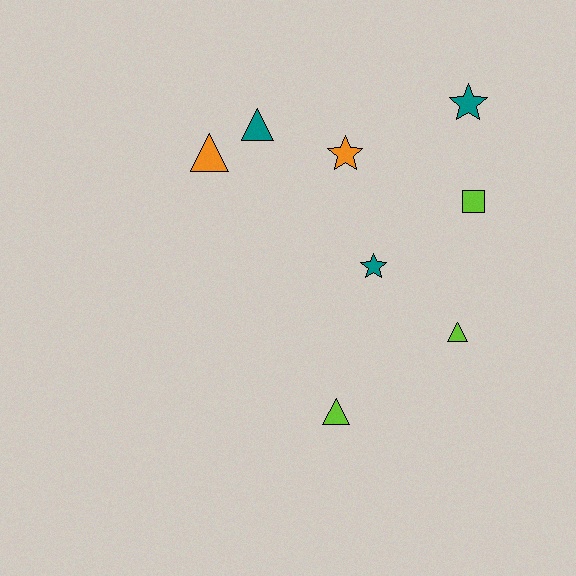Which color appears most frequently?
Teal, with 3 objects.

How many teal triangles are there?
There is 1 teal triangle.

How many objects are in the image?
There are 8 objects.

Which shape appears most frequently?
Triangle, with 4 objects.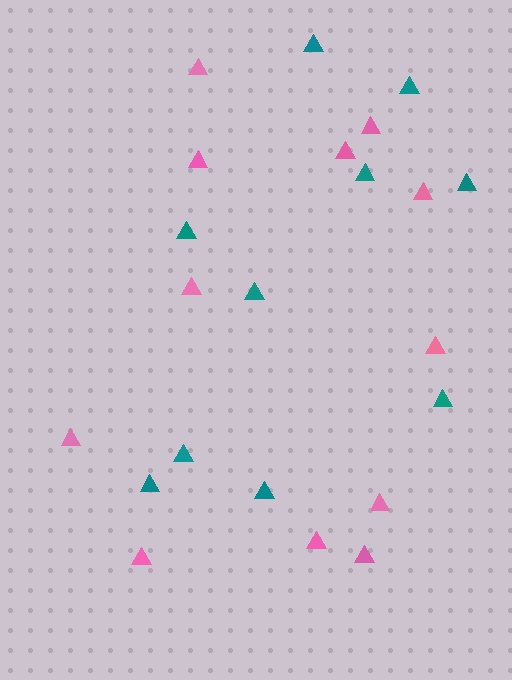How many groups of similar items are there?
There are 2 groups: one group of teal triangles (10) and one group of pink triangles (12).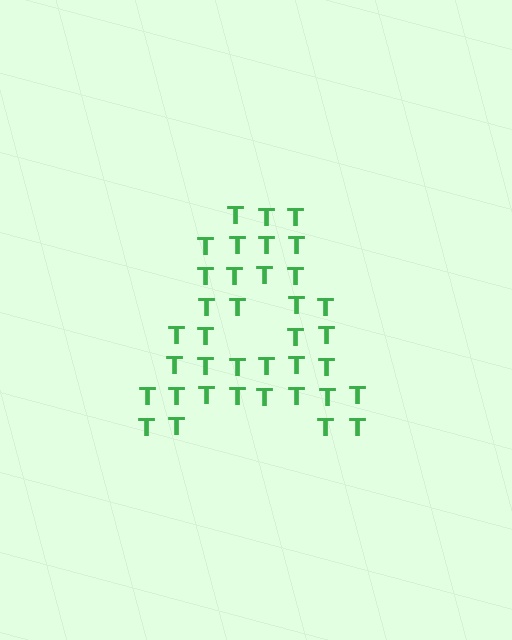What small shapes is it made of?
It is made of small letter T's.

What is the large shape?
The large shape is the letter A.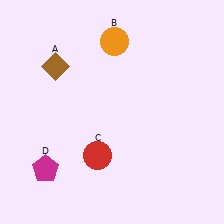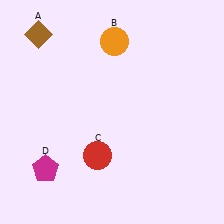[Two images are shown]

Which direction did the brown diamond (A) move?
The brown diamond (A) moved up.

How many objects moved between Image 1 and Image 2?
1 object moved between the two images.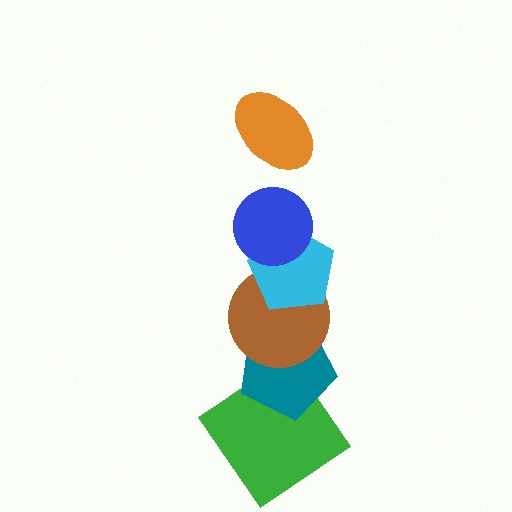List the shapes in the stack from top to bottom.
From top to bottom: the orange ellipse, the blue circle, the cyan pentagon, the brown circle, the teal pentagon, the green diamond.